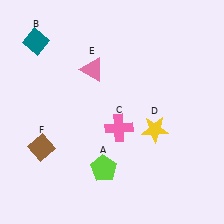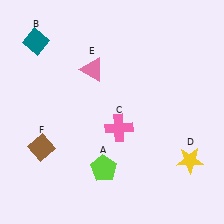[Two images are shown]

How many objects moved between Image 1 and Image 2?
1 object moved between the two images.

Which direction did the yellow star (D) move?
The yellow star (D) moved right.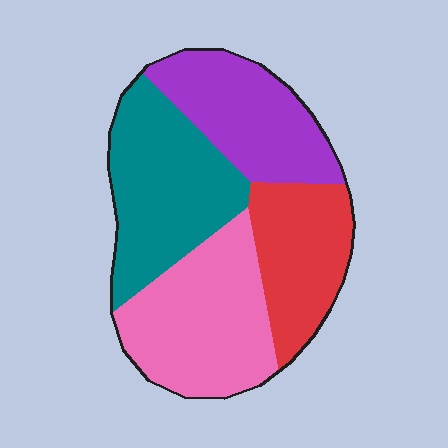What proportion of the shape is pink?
Pink takes up between a sixth and a third of the shape.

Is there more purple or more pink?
Pink.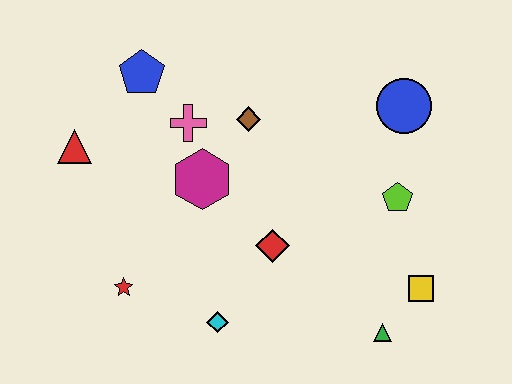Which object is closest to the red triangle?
The blue pentagon is closest to the red triangle.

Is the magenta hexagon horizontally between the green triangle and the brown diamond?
No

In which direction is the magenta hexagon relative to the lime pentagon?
The magenta hexagon is to the left of the lime pentagon.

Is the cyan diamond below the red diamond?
Yes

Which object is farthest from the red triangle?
The yellow square is farthest from the red triangle.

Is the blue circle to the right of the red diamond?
Yes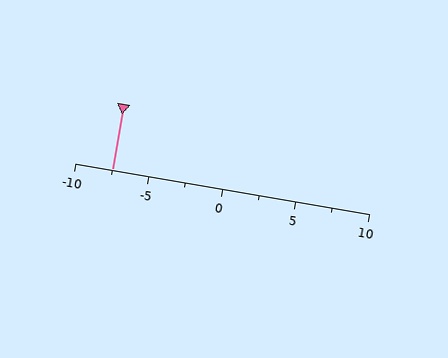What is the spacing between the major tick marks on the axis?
The major ticks are spaced 5 apart.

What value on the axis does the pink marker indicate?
The marker indicates approximately -7.5.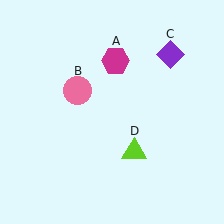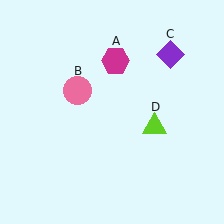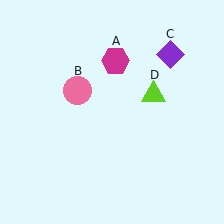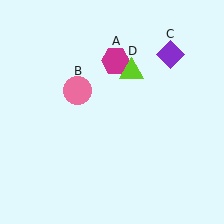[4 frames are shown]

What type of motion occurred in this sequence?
The lime triangle (object D) rotated counterclockwise around the center of the scene.